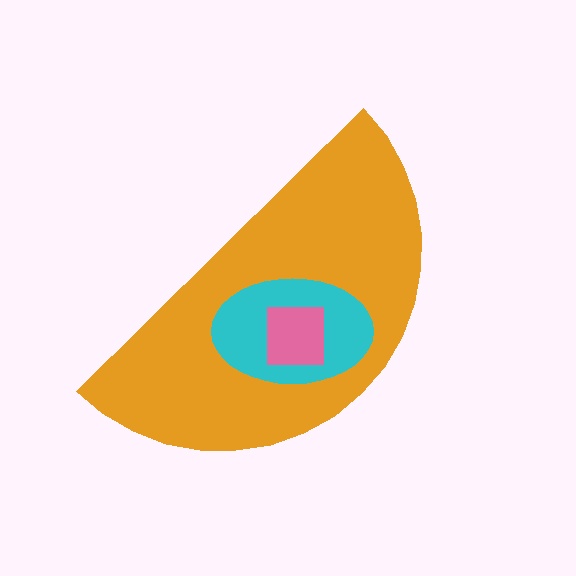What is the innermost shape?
The pink square.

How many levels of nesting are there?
3.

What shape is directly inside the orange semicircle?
The cyan ellipse.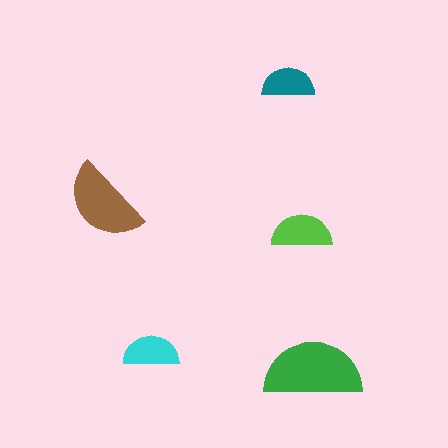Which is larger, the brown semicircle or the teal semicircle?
The brown one.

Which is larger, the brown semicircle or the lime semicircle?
The brown one.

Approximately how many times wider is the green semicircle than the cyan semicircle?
About 2 times wider.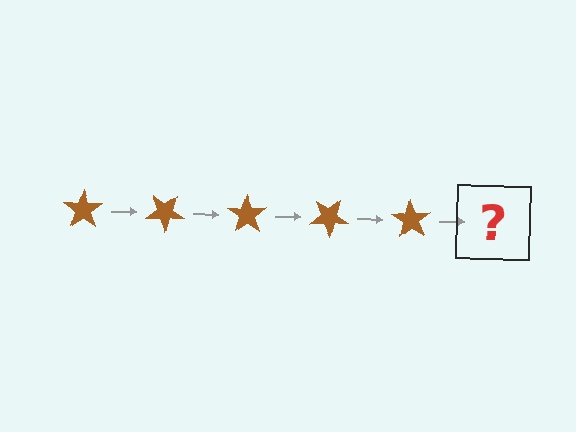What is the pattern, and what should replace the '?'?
The pattern is that the star rotates 35 degrees each step. The '?' should be a brown star rotated 175 degrees.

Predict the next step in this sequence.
The next step is a brown star rotated 175 degrees.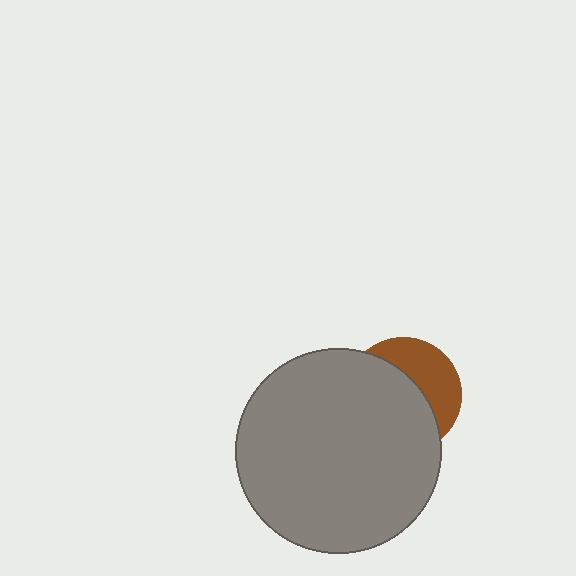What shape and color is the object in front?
The object in front is a gray circle.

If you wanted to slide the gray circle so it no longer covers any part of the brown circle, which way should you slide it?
Slide it toward the lower-left — that is the most direct way to separate the two shapes.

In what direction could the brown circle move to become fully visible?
The brown circle could move toward the upper-right. That would shift it out from behind the gray circle entirely.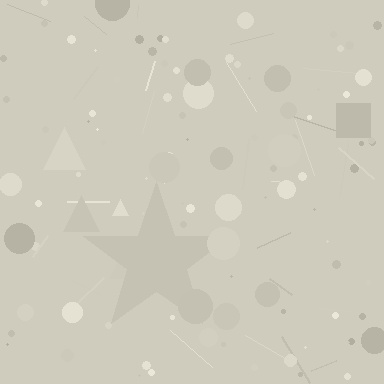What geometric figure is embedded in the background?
A star is embedded in the background.